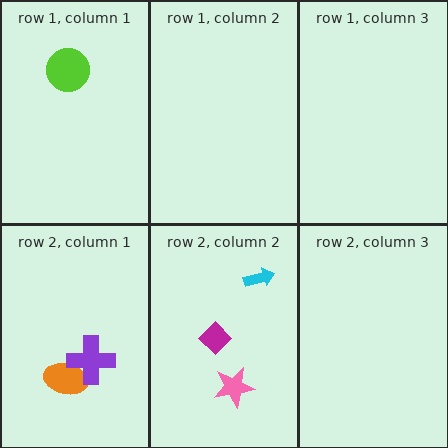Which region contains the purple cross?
The row 2, column 1 region.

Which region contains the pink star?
The row 2, column 2 region.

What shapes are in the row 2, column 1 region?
The orange ellipse, the purple cross.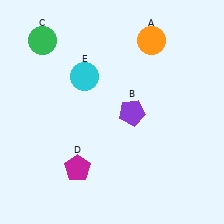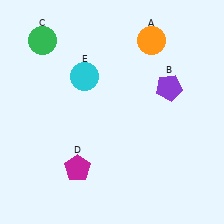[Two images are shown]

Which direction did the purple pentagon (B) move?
The purple pentagon (B) moved right.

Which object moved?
The purple pentagon (B) moved right.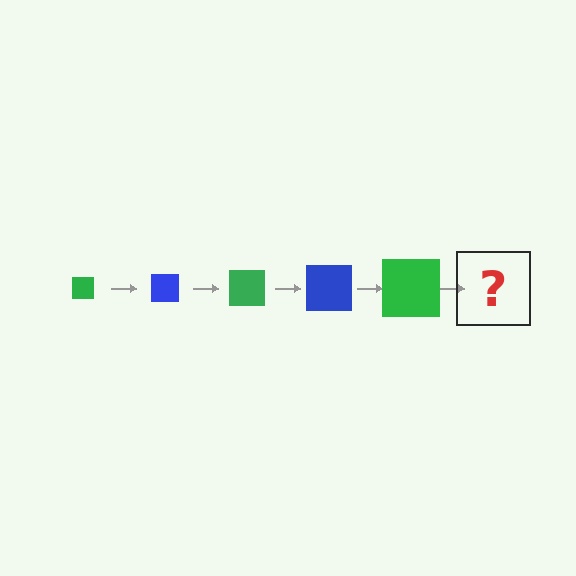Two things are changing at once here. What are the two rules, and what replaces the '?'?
The two rules are that the square grows larger each step and the color cycles through green and blue. The '?' should be a blue square, larger than the previous one.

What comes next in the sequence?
The next element should be a blue square, larger than the previous one.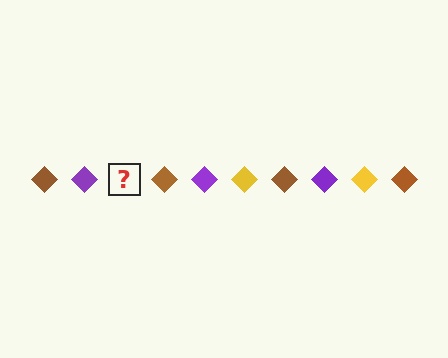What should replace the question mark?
The question mark should be replaced with a yellow diamond.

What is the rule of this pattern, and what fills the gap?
The rule is that the pattern cycles through brown, purple, yellow diamonds. The gap should be filled with a yellow diamond.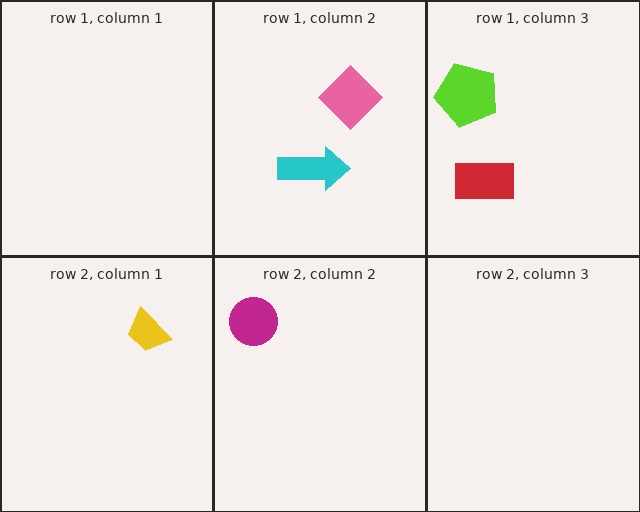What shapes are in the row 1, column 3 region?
The lime pentagon, the red rectangle.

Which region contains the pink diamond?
The row 1, column 2 region.